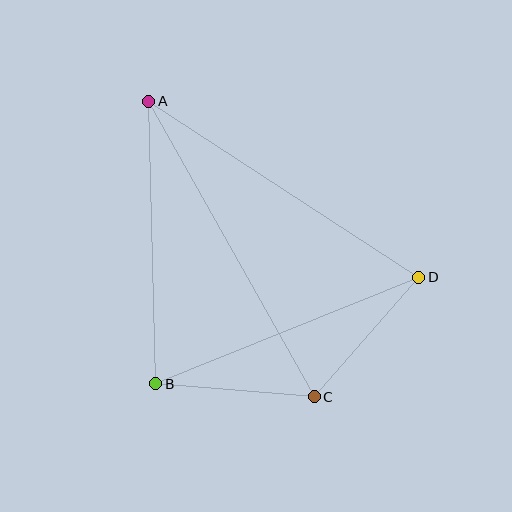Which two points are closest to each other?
Points C and D are closest to each other.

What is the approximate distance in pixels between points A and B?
The distance between A and B is approximately 282 pixels.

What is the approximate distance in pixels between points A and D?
The distance between A and D is approximately 322 pixels.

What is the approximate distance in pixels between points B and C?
The distance between B and C is approximately 159 pixels.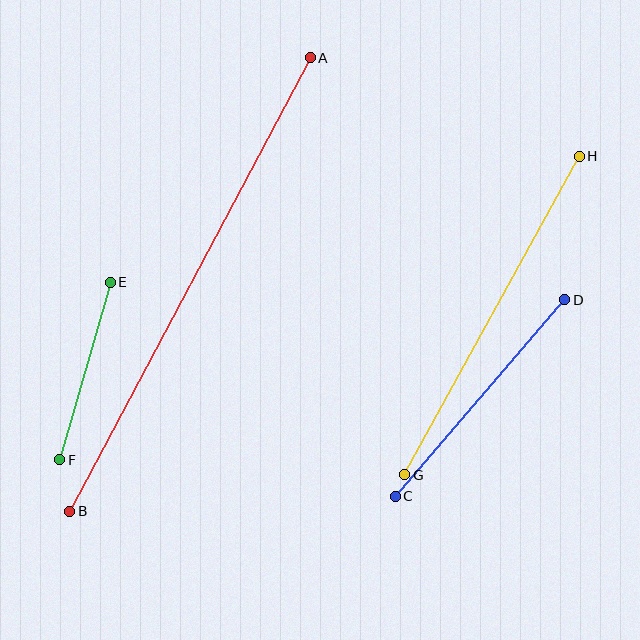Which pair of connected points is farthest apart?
Points A and B are farthest apart.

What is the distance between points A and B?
The distance is approximately 514 pixels.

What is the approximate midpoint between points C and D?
The midpoint is at approximately (480, 398) pixels.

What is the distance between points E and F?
The distance is approximately 185 pixels.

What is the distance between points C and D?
The distance is approximately 259 pixels.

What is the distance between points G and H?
The distance is approximately 363 pixels.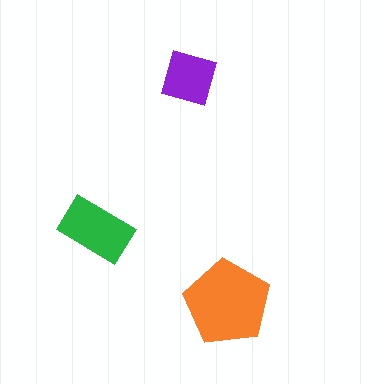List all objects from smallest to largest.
The purple diamond, the green rectangle, the orange pentagon.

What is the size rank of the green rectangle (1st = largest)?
2nd.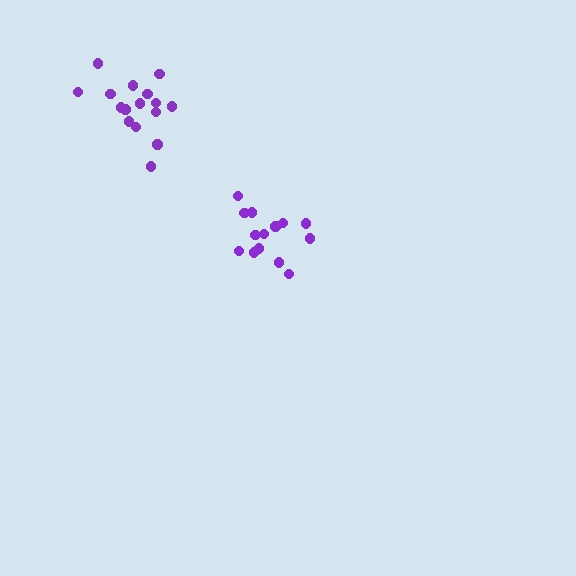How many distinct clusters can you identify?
There are 2 distinct clusters.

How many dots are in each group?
Group 1: 14 dots, Group 2: 16 dots (30 total).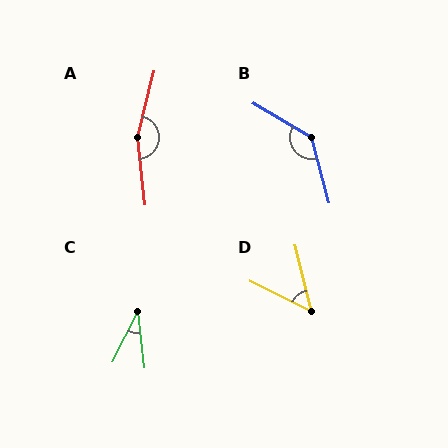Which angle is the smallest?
C, at approximately 34 degrees.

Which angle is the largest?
A, at approximately 159 degrees.